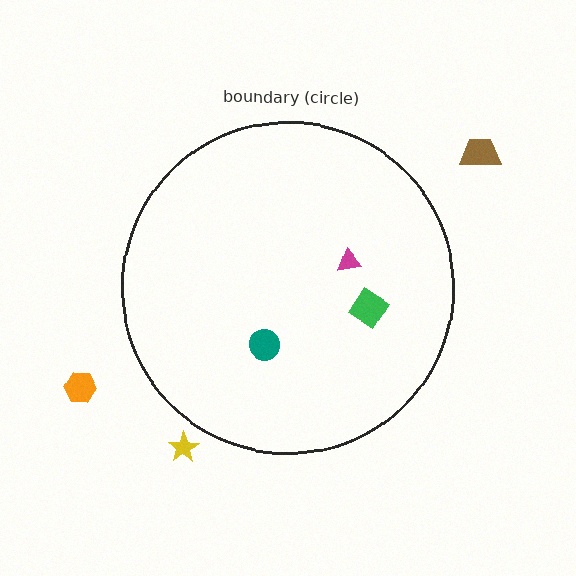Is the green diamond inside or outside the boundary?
Inside.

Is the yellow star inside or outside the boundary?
Outside.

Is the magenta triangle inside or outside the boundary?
Inside.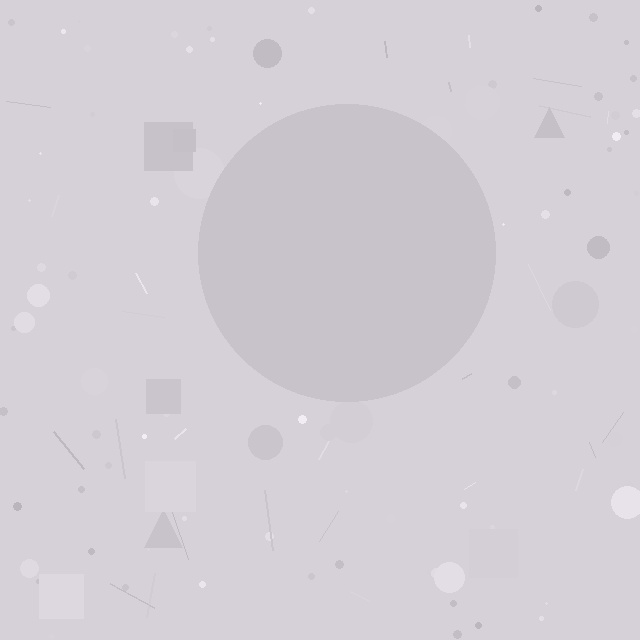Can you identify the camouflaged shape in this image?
The camouflaged shape is a circle.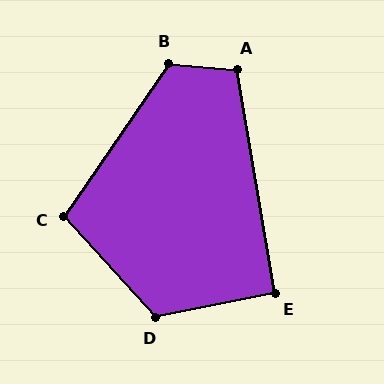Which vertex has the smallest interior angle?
E, at approximately 92 degrees.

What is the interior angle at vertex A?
Approximately 104 degrees (obtuse).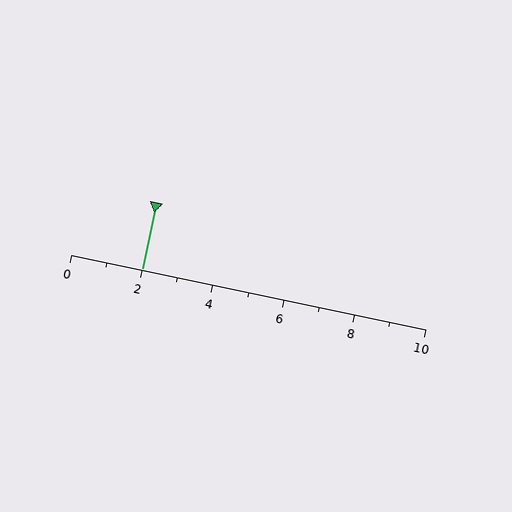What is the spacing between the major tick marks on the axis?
The major ticks are spaced 2 apart.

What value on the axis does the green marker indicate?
The marker indicates approximately 2.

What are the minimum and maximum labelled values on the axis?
The axis runs from 0 to 10.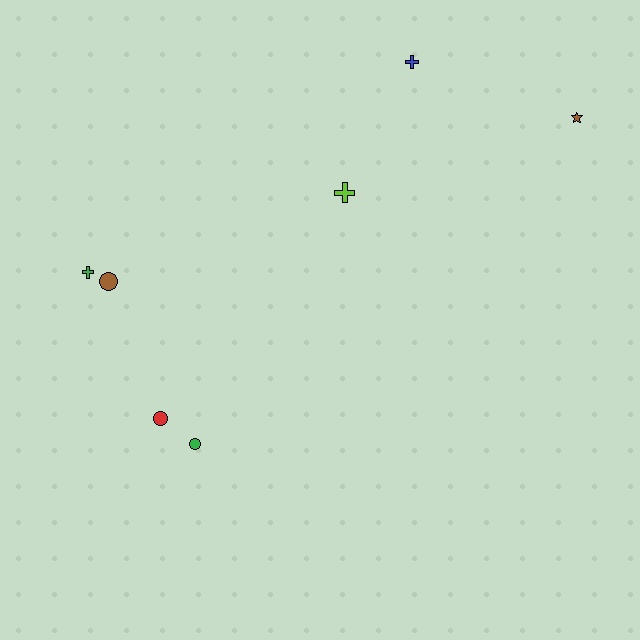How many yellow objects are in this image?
There are no yellow objects.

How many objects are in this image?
There are 7 objects.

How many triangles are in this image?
There are no triangles.